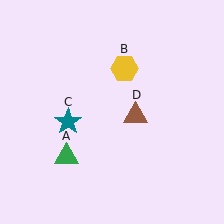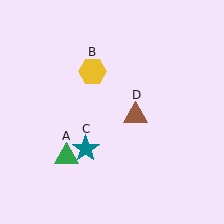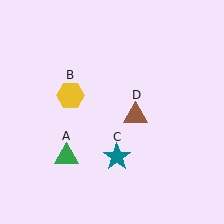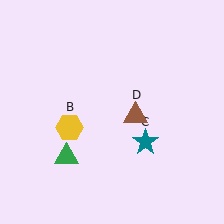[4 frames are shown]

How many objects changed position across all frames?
2 objects changed position: yellow hexagon (object B), teal star (object C).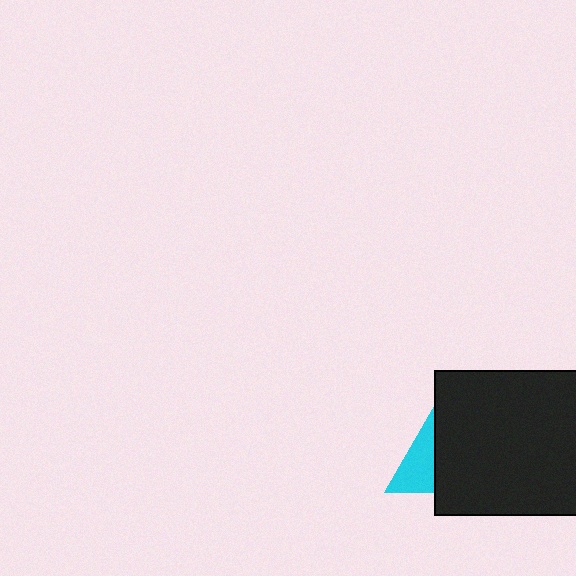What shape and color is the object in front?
The object in front is a black square.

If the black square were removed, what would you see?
You would see the complete cyan triangle.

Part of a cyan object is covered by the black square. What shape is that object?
It is a triangle.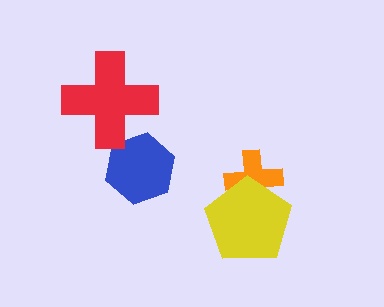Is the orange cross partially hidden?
Yes, it is partially covered by another shape.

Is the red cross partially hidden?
No, no other shape covers it.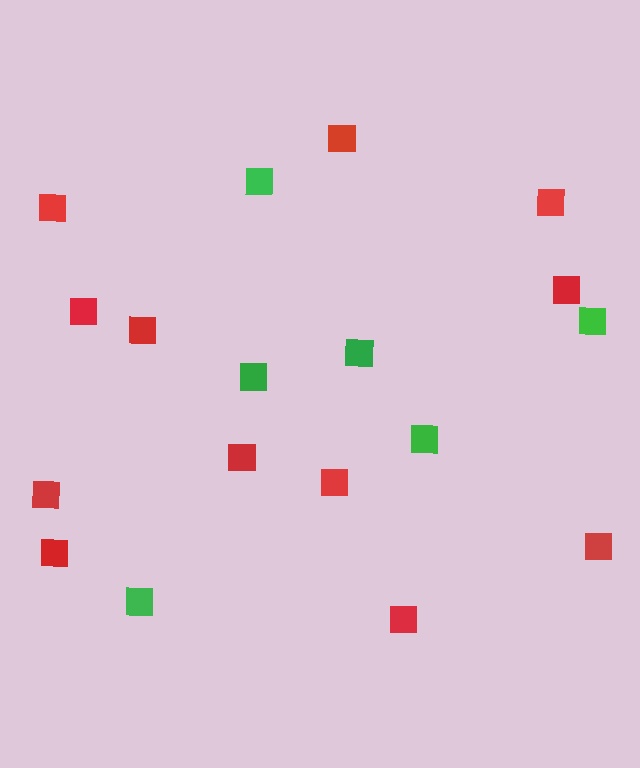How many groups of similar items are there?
There are 2 groups: one group of red squares (12) and one group of green squares (6).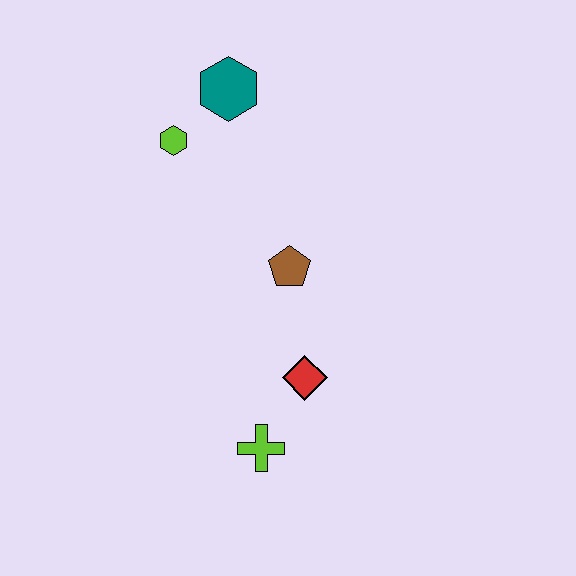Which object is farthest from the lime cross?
The teal hexagon is farthest from the lime cross.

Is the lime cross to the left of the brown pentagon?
Yes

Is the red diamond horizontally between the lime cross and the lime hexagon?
No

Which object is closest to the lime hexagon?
The teal hexagon is closest to the lime hexagon.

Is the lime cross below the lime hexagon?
Yes